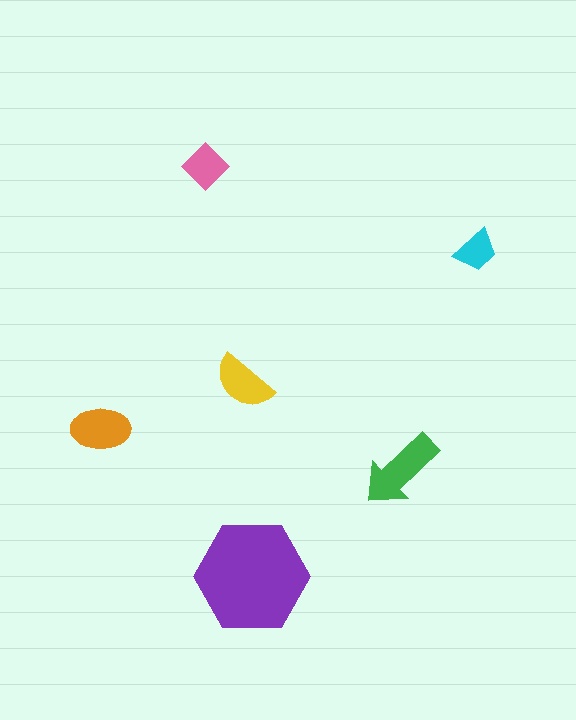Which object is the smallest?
The cyan trapezoid.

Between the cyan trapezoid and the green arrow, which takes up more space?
The green arrow.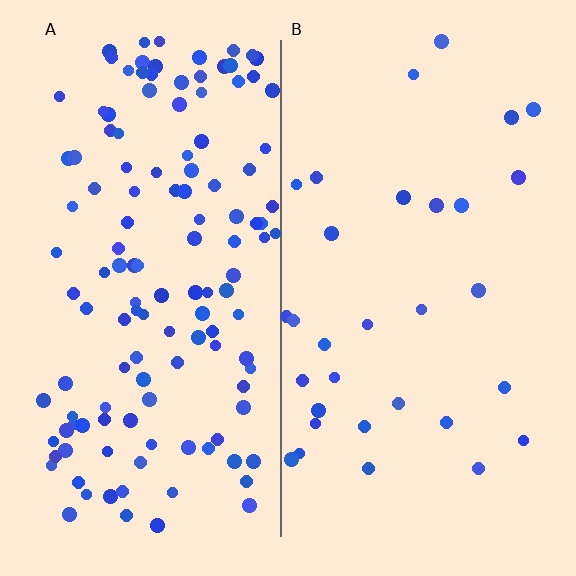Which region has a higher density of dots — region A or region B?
A (the left).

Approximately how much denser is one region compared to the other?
Approximately 4.1× — region A over region B.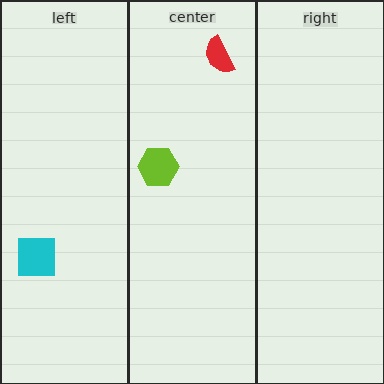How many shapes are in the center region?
2.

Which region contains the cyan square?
The left region.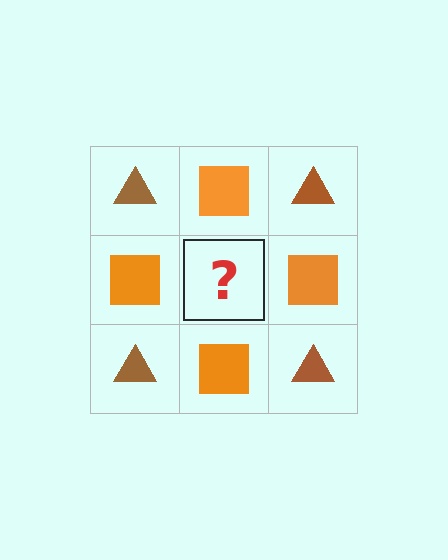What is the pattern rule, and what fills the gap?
The rule is that it alternates brown triangle and orange square in a checkerboard pattern. The gap should be filled with a brown triangle.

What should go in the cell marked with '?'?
The missing cell should contain a brown triangle.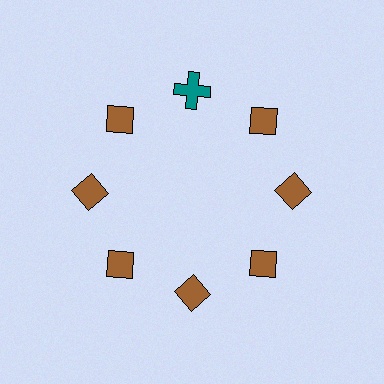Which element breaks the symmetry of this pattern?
The teal cross at roughly the 12 o'clock position breaks the symmetry. All other shapes are brown diamonds.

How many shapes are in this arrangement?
There are 8 shapes arranged in a ring pattern.